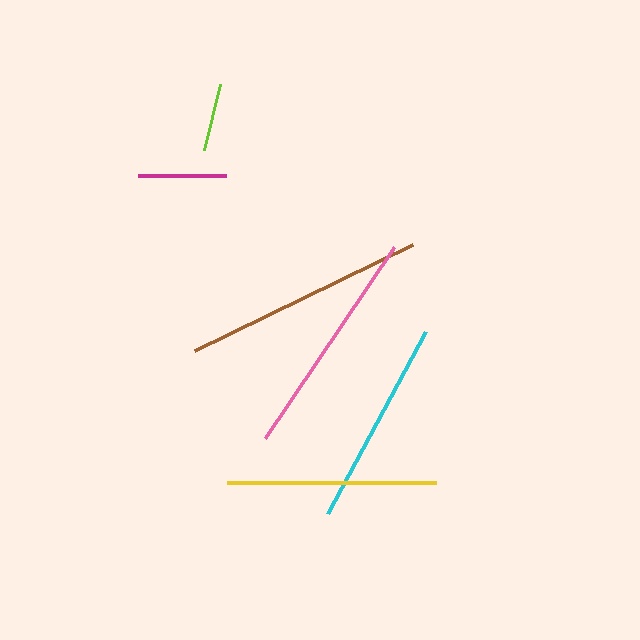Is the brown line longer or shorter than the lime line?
The brown line is longer than the lime line.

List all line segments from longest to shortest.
From longest to shortest: brown, pink, yellow, cyan, magenta, lime.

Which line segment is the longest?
The brown line is the longest at approximately 242 pixels.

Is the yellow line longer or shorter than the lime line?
The yellow line is longer than the lime line.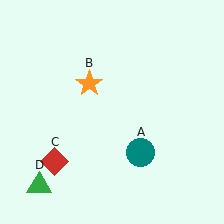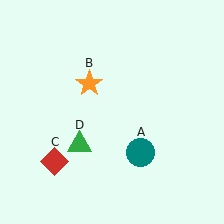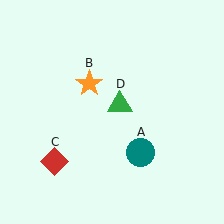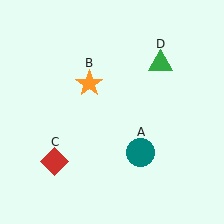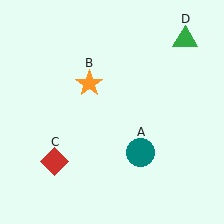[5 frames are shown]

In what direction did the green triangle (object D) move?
The green triangle (object D) moved up and to the right.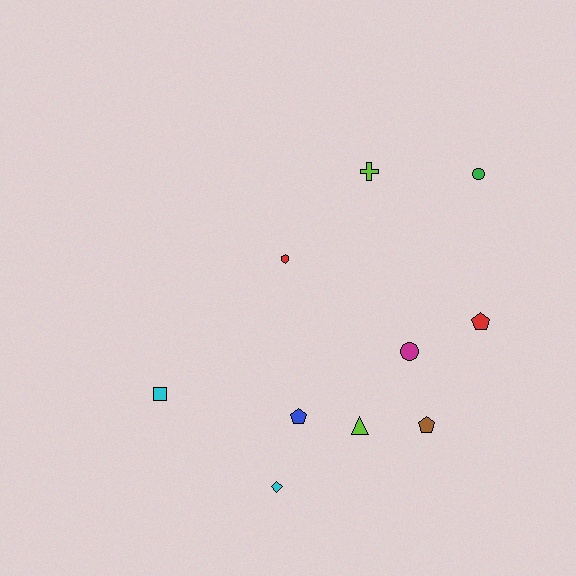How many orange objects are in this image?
There are no orange objects.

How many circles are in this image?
There are 2 circles.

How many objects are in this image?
There are 10 objects.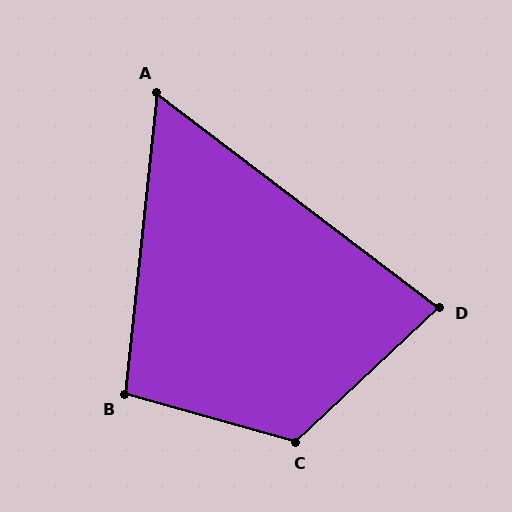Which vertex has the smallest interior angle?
A, at approximately 59 degrees.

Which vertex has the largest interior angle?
C, at approximately 121 degrees.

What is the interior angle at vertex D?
Approximately 80 degrees (acute).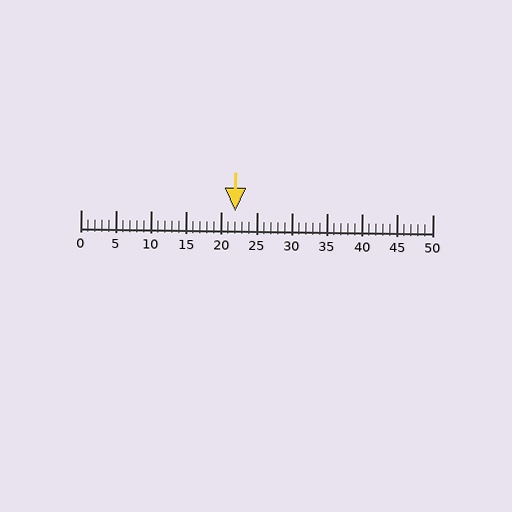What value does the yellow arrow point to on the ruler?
The yellow arrow points to approximately 22.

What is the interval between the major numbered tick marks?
The major tick marks are spaced 5 units apart.